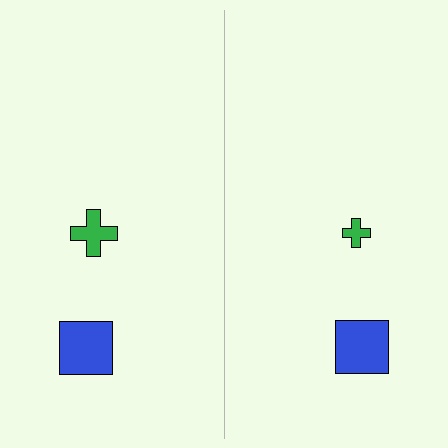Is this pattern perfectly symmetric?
No, the pattern is not perfectly symmetric. The green cross on the right side has a different size than its mirror counterpart.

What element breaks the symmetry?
The green cross on the right side has a different size than its mirror counterpart.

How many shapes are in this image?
There are 4 shapes in this image.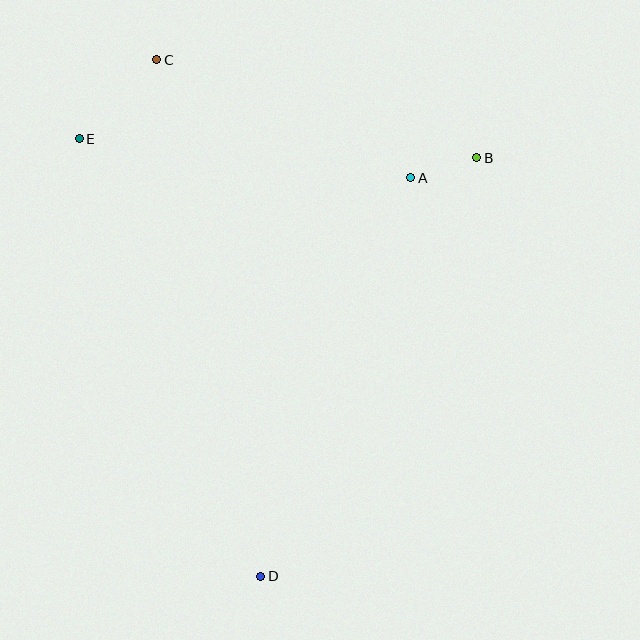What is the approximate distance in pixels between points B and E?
The distance between B and E is approximately 398 pixels.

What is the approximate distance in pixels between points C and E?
The distance between C and E is approximately 111 pixels.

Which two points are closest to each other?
Points A and B are closest to each other.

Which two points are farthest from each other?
Points C and D are farthest from each other.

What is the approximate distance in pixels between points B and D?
The distance between B and D is approximately 471 pixels.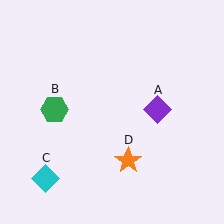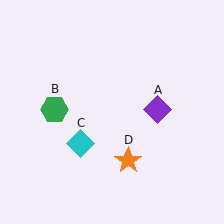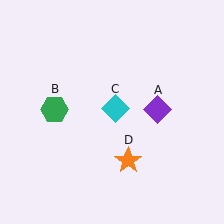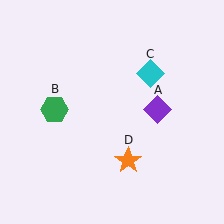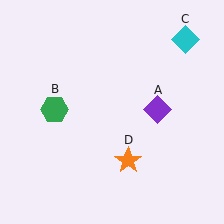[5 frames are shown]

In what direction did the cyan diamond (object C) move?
The cyan diamond (object C) moved up and to the right.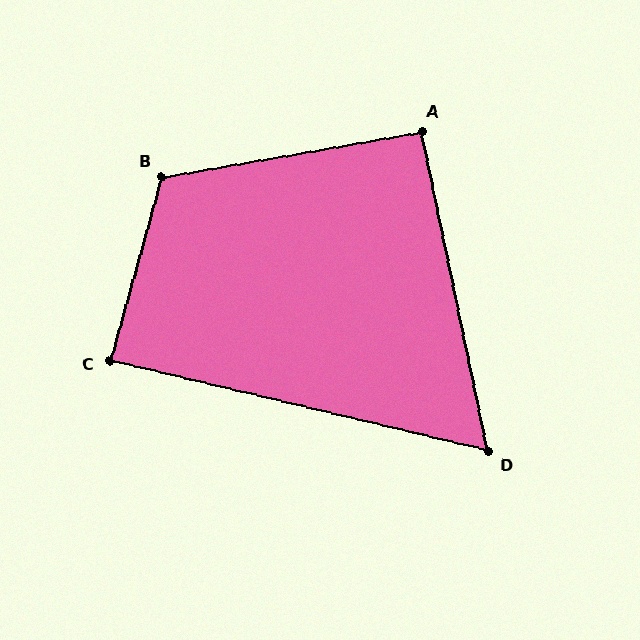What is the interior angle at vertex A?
Approximately 92 degrees (approximately right).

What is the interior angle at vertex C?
Approximately 88 degrees (approximately right).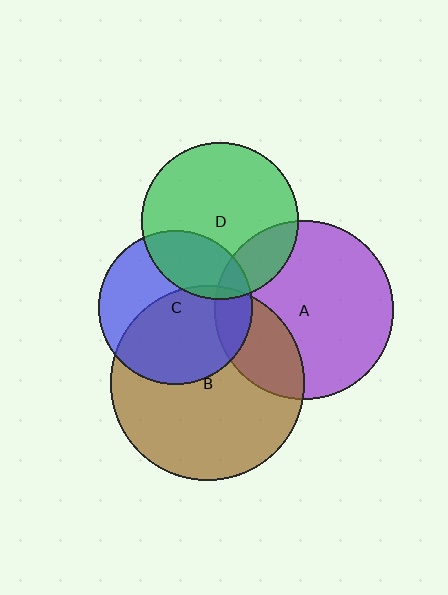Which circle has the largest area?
Circle B (brown).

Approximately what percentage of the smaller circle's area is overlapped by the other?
Approximately 20%.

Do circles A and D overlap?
Yes.